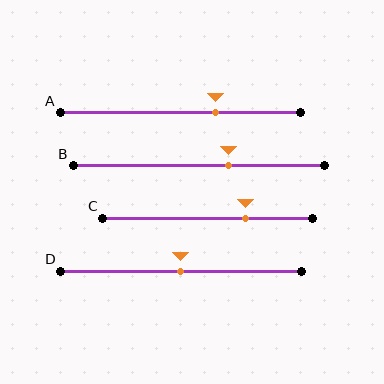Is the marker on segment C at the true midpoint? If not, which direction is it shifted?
No, the marker on segment C is shifted to the right by about 18% of the segment length.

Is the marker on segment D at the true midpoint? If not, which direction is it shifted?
Yes, the marker on segment D is at the true midpoint.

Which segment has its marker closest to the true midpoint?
Segment D has its marker closest to the true midpoint.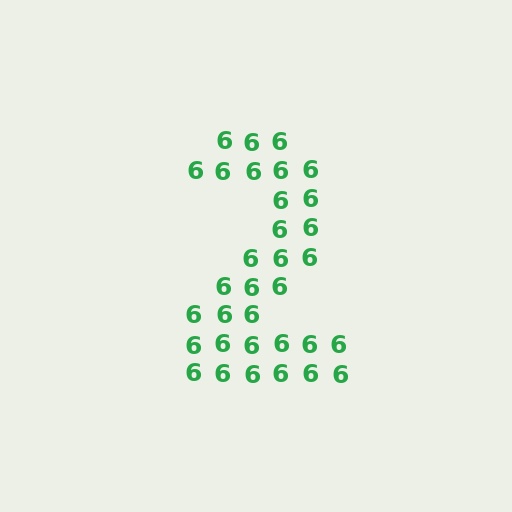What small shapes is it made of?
It is made of small digit 6's.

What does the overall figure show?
The overall figure shows the digit 2.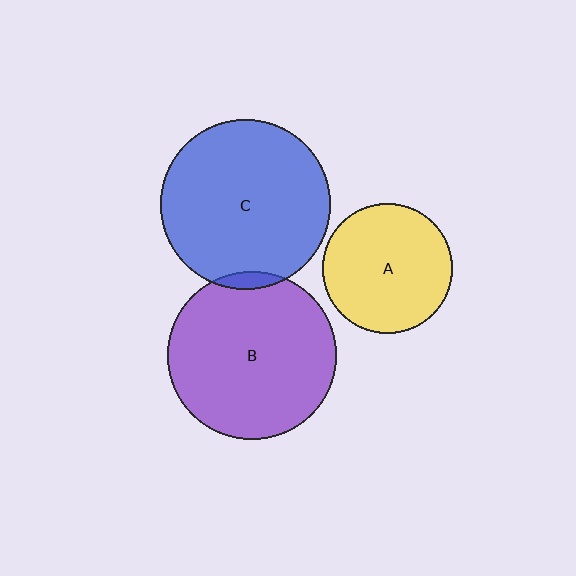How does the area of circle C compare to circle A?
Approximately 1.7 times.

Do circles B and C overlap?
Yes.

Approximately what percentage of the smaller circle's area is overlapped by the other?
Approximately 5%.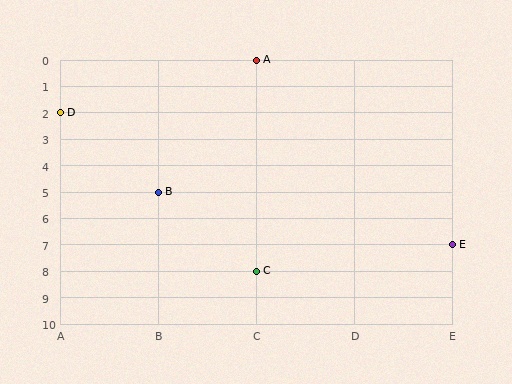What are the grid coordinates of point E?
Point E is at grid coordinates (E, 7).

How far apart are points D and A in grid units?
Points D and A are 2 columns and 2 rows apart (about 2.8 grid units diagonally).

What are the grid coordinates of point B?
Point B is at grid coordinates (B, 5).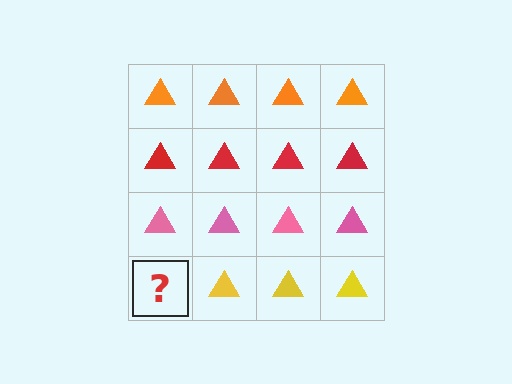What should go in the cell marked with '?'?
The missing cell should contain a yellow triangle.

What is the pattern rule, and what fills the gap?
The rule is that each row has a consistent color. The gap should be filled with a yellow triangle.